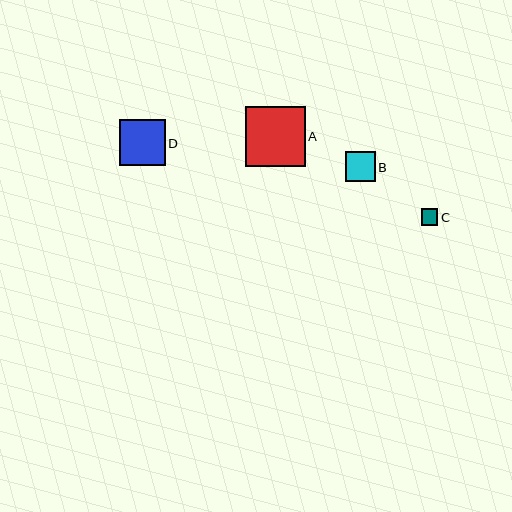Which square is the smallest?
Square C is the smallest with a size of approximately 16 pixels.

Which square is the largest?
Square A is the largest with a size of approximately 60 pixels.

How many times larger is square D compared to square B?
Square D is approximately 1.5 times the size of square B.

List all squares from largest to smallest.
From largest to smallest: A, D, B, C.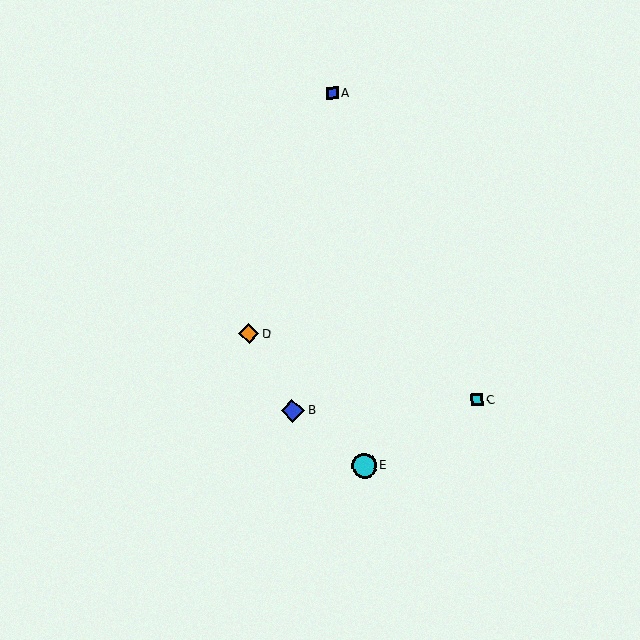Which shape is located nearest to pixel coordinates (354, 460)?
The cyan circle (labeled E) at (364, 466) is nearest to that location.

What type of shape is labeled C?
Shape C is a cyan square.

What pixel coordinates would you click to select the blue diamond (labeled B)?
Click at (293, 411) to select the blue diamond B.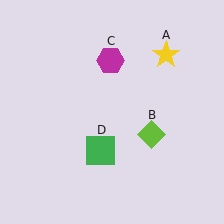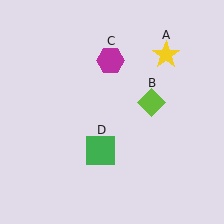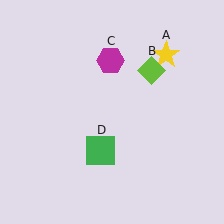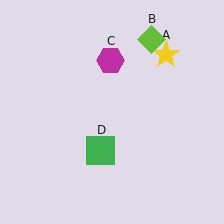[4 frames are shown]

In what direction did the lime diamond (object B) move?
The lime diamond (object B) moved up.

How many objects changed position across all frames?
1 object changed position: lime diamond (object B).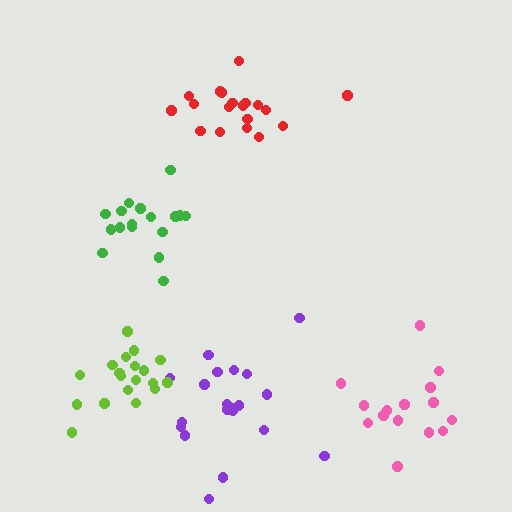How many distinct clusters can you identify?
There are 5 distinct clusters.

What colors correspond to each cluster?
The clusters are colored: green, purple, red, pink, lime.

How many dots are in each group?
Group 1: 17 dots, Group 2: 20 dots, Group 3: 19 dots, Group 4: 15 dots, Group 5: 19 dots (90 total).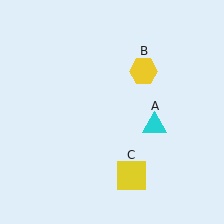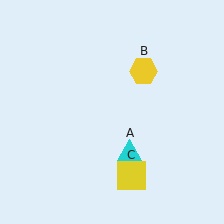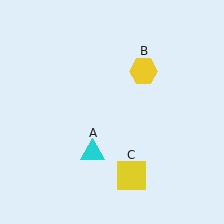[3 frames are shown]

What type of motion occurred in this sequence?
The cyan triangle (object A) rotated clockwise around the center of the scene.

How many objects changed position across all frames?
1 object changed position: cyan triangle (object A).